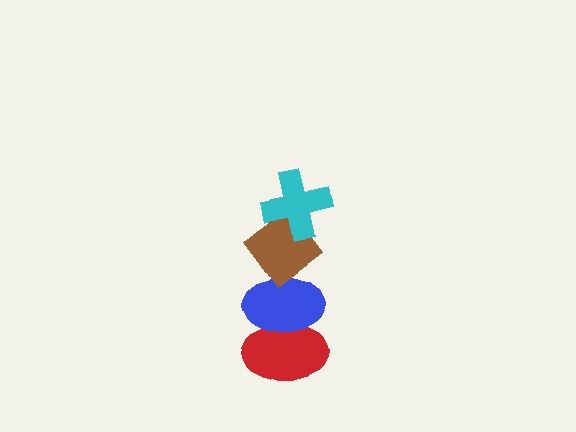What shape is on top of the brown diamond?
The cyan cross is on top of the brown diamond.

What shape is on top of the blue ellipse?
The brown diamond is on top of the blue ellipse.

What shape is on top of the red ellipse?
The blue ellipse is on top of the red ellipse.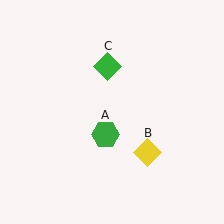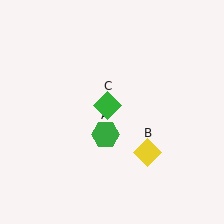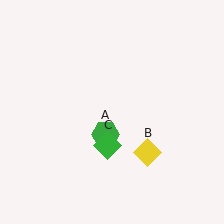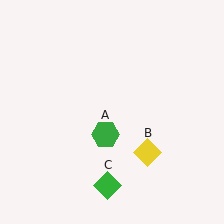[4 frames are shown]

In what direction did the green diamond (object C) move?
The green diamond (object C) moved down.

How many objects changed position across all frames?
1 object changed position: green diamond (object C).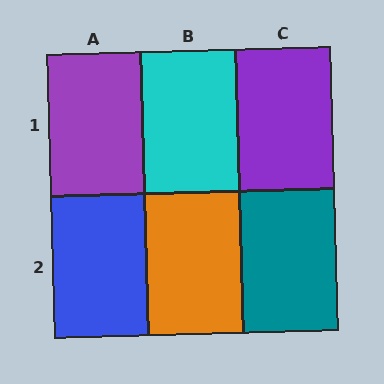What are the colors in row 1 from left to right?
Purple, cyan, purple.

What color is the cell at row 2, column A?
Blue.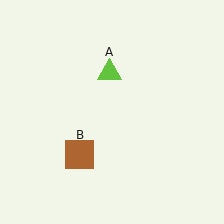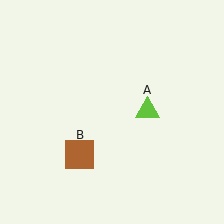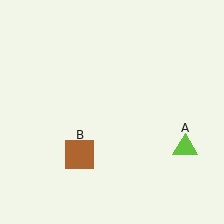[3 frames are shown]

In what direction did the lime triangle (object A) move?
The lime triangle (object A) moved down and to the right.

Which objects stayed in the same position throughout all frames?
Brown square (object B) remained stationary.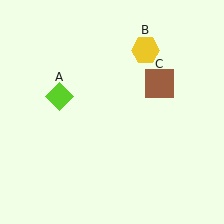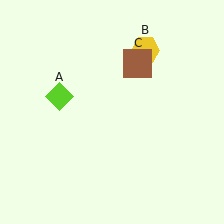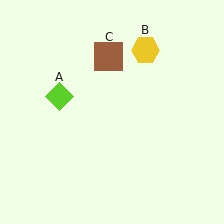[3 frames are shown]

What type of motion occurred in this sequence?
The brown square (object C) rotated counterclockwise around the center of the scene.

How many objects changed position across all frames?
1 object changed position: brown square (object C).